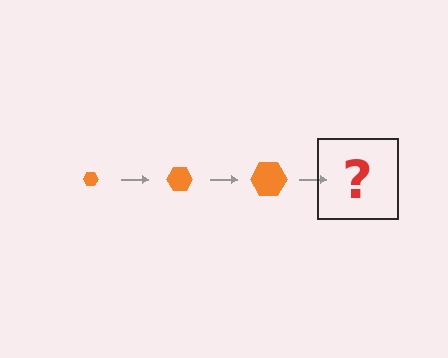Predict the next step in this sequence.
The next step is an orange hexagon, larger than the previous one.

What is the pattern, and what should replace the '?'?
The pattern is that the hexagon gets progressively larger each step. The '?' should be an orange hexagon, larger than the previous one.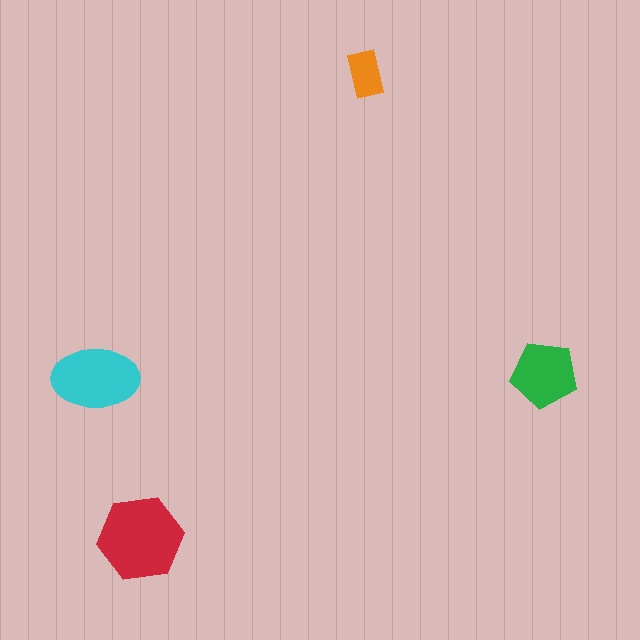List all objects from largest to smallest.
The red hexagon, the cyan ellipse, the green pentagon, the orange rectangle.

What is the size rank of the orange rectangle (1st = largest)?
4th.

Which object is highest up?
The orange rectangle is topmost.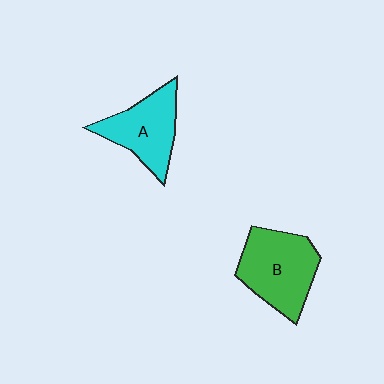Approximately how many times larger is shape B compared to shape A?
Approximately 1.2 times.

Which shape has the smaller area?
Shape A (cyan).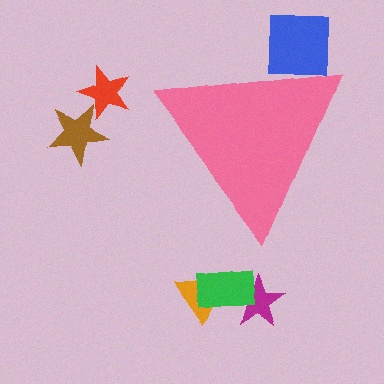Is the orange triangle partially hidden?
No, the orange triangle is fully visible.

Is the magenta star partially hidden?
No, the magenta star is fully visible.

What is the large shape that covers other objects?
A pink triangle.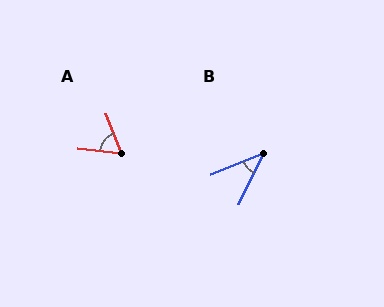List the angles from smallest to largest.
B (43°), A (62°).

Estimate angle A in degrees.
Approximately 62 degrees.